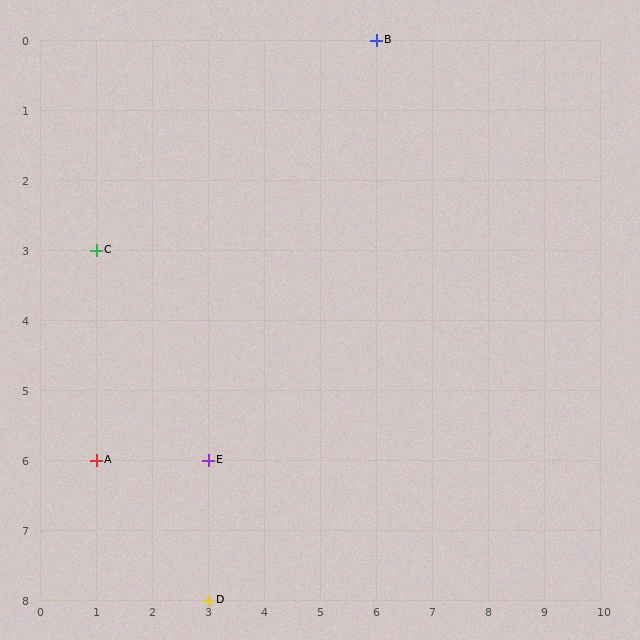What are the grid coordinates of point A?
Point A is at grid coordinates (1, 6).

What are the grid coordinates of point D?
Point D is at grid coordinates (3, 8).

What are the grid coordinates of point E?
Point E is at grid coordinates (3, 6).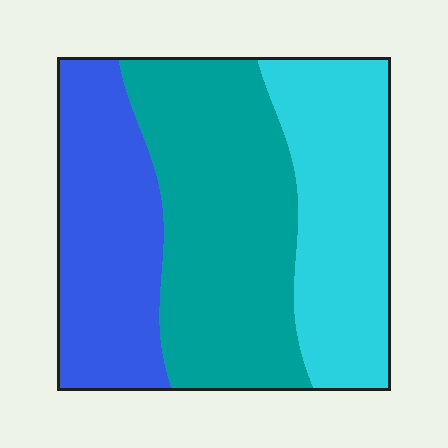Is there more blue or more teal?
Teal.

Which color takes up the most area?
Teal, at roughly 40%.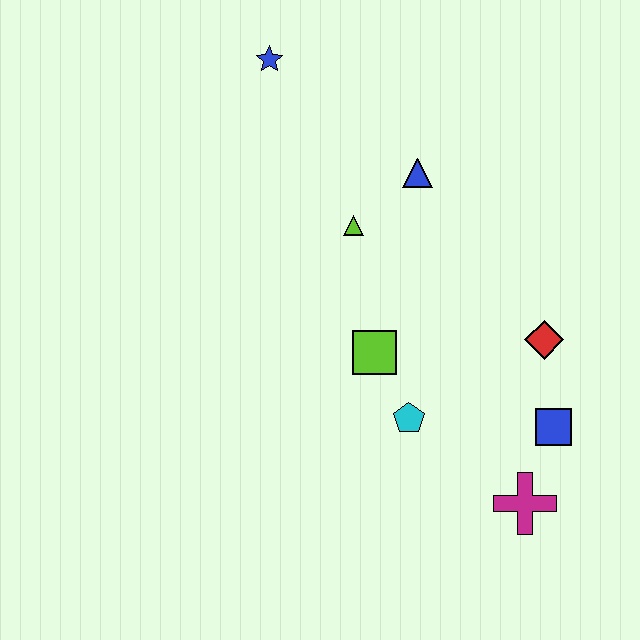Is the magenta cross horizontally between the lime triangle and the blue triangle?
No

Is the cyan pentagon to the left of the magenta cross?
Yes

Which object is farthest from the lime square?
The blue star is farthest from the lime square.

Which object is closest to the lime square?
The cyan pentagon is closest to the lime square.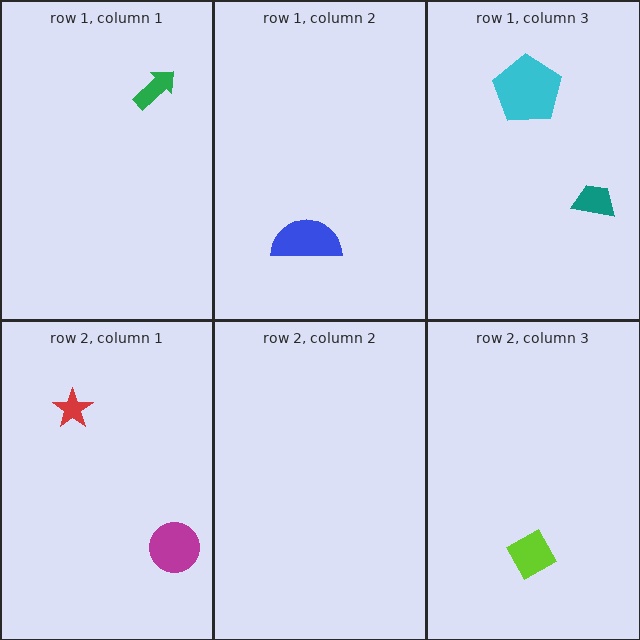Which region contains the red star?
The row 2, column 1 region.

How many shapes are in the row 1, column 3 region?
2.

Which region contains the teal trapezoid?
The row 1, column 3 region.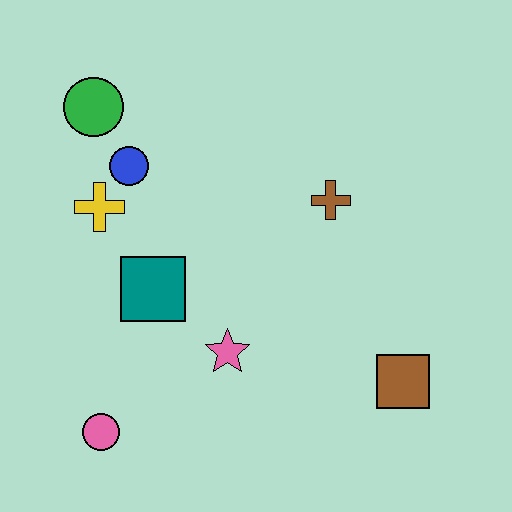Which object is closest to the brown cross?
The pink star is closest to the brown cross.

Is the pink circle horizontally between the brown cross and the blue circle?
No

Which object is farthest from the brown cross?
The pink circle is farthest from the brown cross.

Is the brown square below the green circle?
Yes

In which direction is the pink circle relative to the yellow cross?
The pink circle is below the yellow cross.